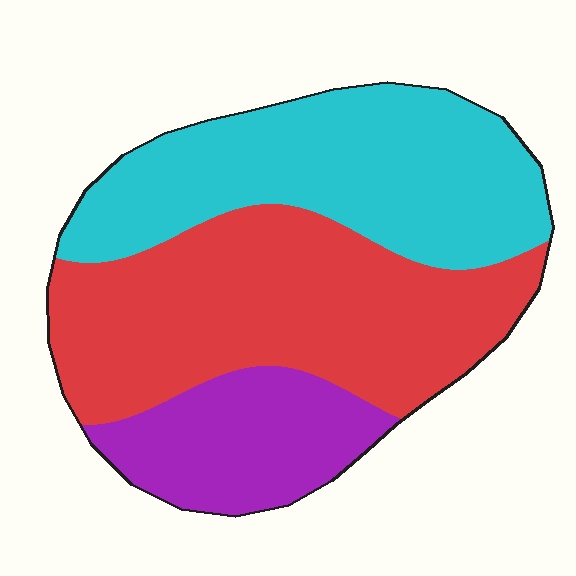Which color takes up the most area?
Red, at roughly 45%.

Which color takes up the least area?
Purple, at roughly 20%.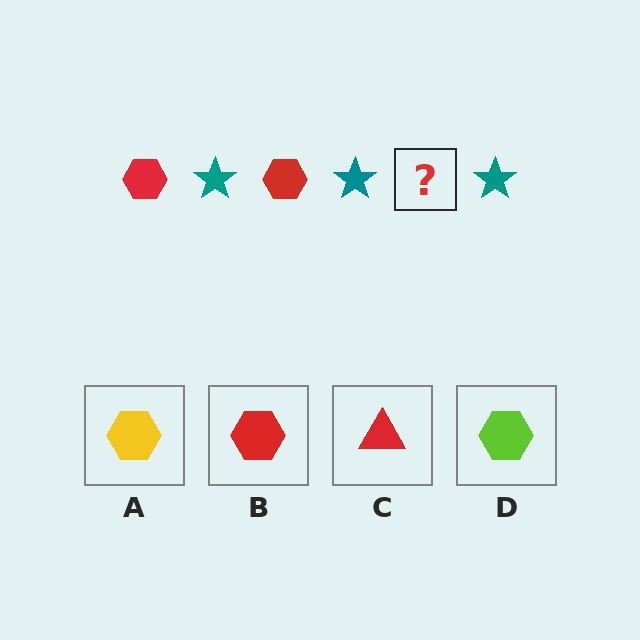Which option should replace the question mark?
Option B.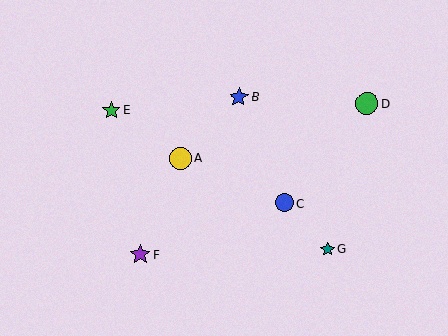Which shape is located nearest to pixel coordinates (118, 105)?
The green star (labeled E) at (112, 111) is nearest to that location.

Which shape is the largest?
The green circle (labeled D) is the largest.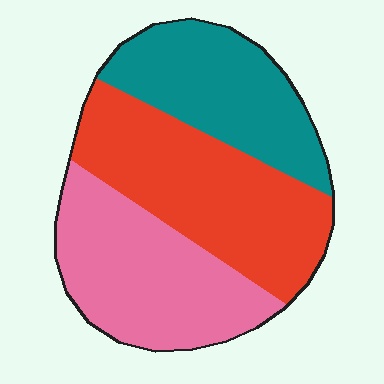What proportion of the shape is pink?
Pink covers around 35% of the shape.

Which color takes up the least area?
Teal, at roughly 30%.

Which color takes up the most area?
Red, at roughly 40%.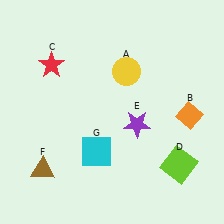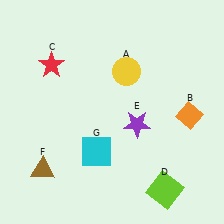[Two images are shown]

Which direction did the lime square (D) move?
The lime square (D) moved down.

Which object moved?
The lime square (D) moved down.